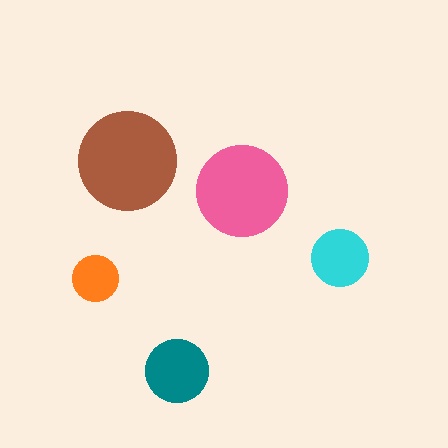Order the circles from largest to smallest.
the brown one, the pink one, the teal one, the cyan one, the orange one.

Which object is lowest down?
The teal circle is bottommost.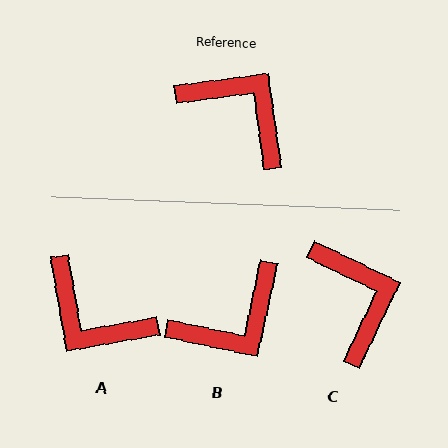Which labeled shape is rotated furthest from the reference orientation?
A, about 178 degrees away.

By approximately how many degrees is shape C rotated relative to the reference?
Approximately 33 degrees clockwise.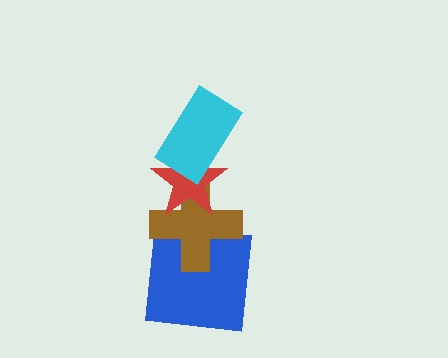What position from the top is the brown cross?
The brown cross is 3rd from the top.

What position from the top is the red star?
The red star is 2nd from the top.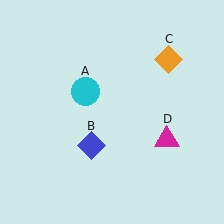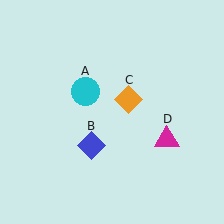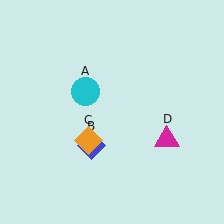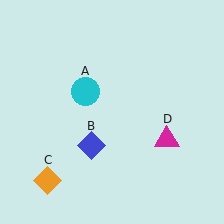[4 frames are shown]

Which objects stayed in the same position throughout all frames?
Cyan circle (object A) and blue diamond (object B) and magenta triangle (object D) remained stationary.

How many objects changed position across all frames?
1 object changed position: orange diamond (object C).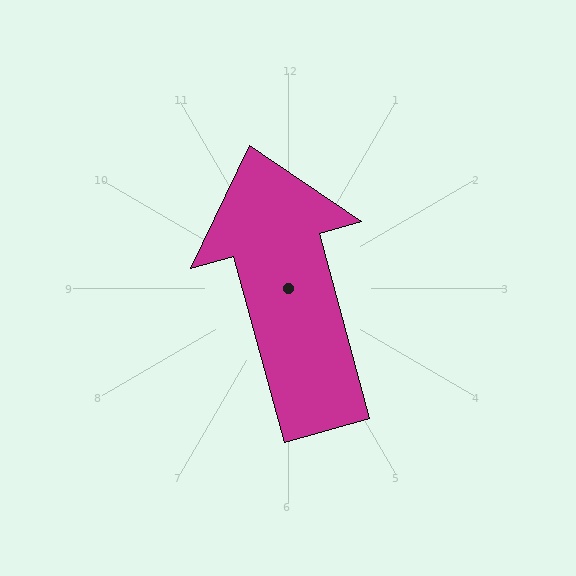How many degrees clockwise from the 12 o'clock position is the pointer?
Approximately 345 degrees.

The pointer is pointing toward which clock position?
Roughly 11 o'clock.